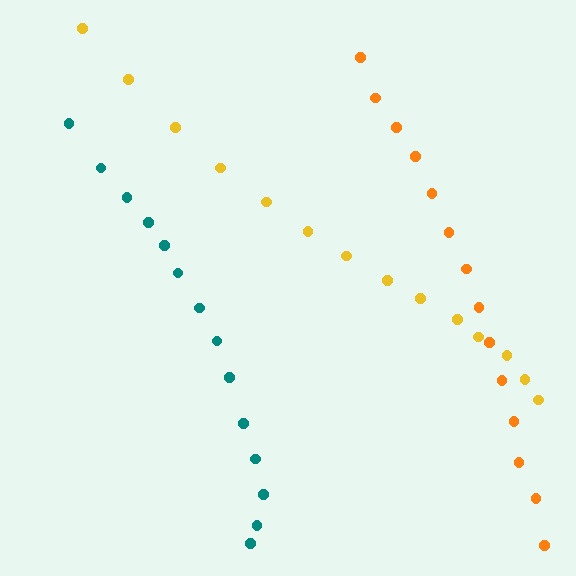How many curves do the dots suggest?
There are 3 distinct paths.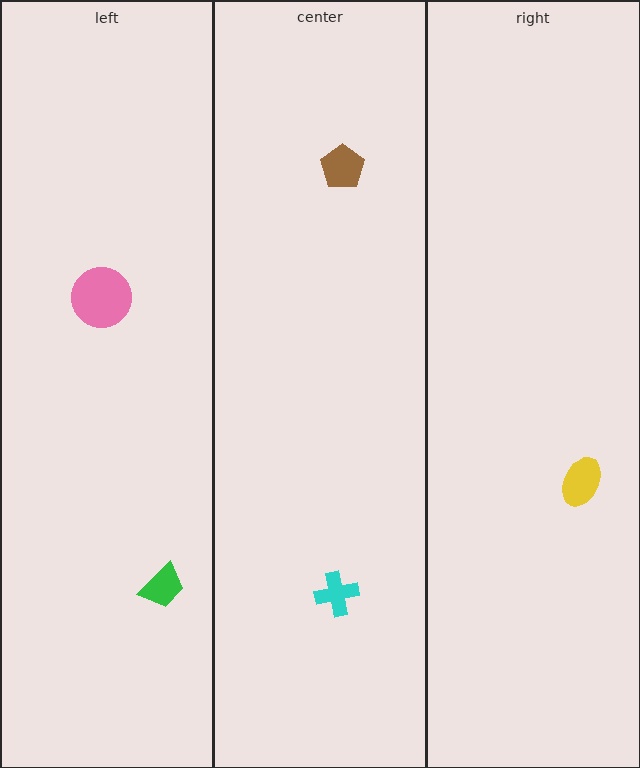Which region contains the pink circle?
The left region.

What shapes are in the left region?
The green trapezoid, the pink circle.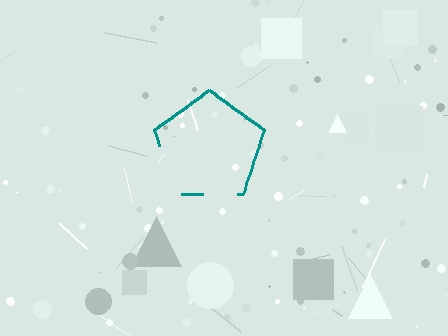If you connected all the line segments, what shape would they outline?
They would outline a pentagon.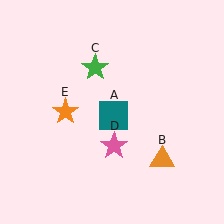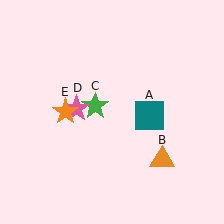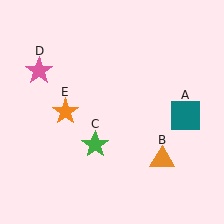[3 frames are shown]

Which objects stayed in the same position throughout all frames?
Orange triangle (object B) and orange star (object E) remained stationary.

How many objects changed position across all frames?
3 objects changed position: teal square (object A), green star (object C), pink star (object D).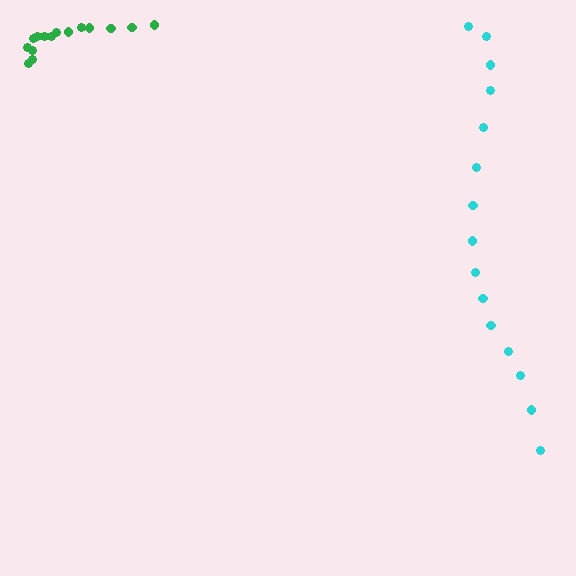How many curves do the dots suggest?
There are 2 distinct paths.